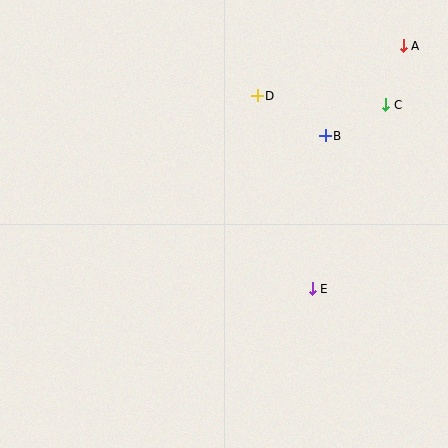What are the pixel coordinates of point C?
Point C is at (386, 105).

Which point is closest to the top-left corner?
Point D is closest to the top-left corner.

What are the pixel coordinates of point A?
Point A is at (403, 46).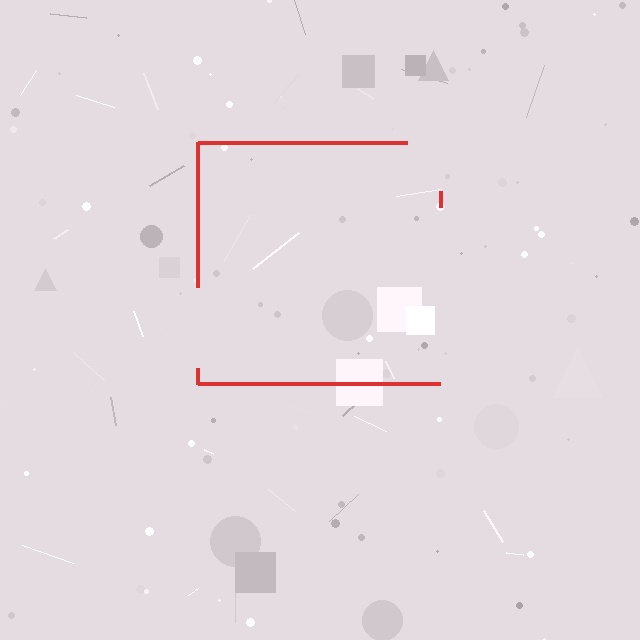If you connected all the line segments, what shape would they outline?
They would outline a square.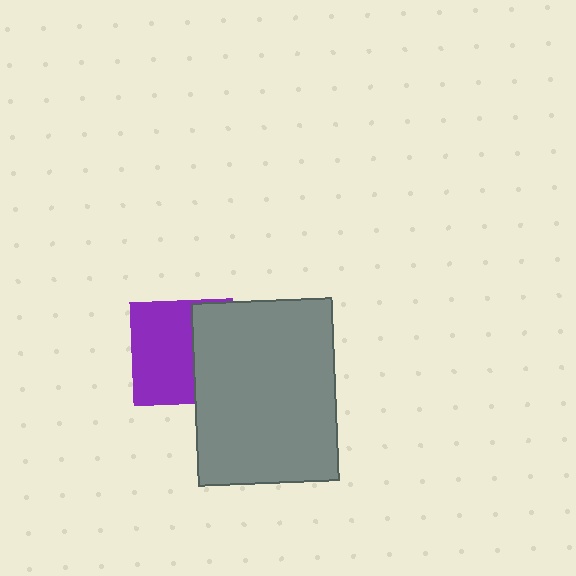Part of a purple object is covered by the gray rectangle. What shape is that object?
It is a square.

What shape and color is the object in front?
The object in front is a gray rectangle.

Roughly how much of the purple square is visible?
About half of it is visible (roughly 59%).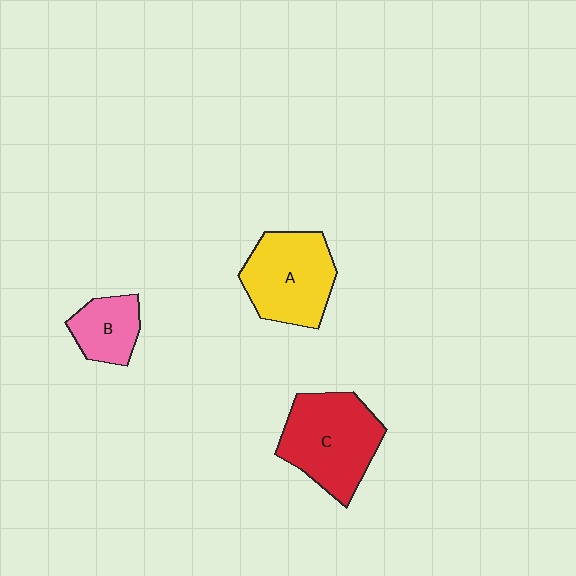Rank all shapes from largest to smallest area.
From largest to smallest: C (red), A (yellow), B (pink).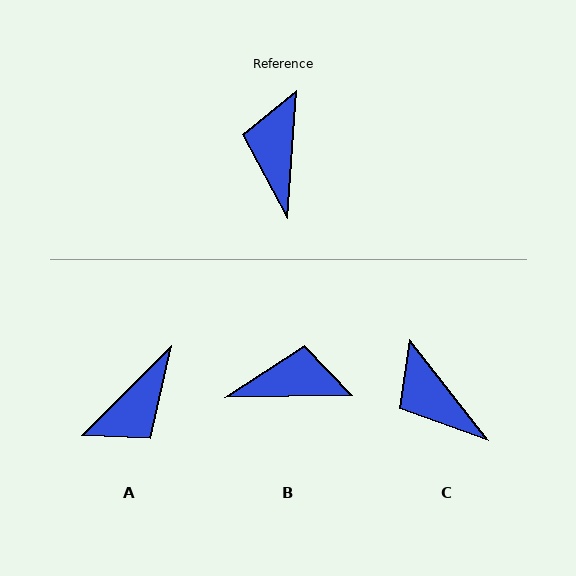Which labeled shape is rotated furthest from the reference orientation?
A, about 139 degrees away.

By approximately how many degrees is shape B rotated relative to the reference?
Approximately 85 degrees clockwise.